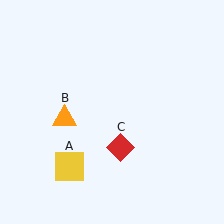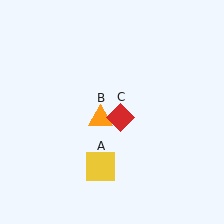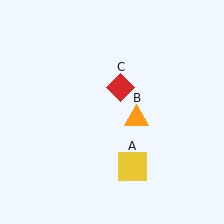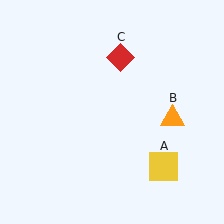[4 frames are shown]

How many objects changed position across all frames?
3 objects changed position: yellow square (object A), orange triangle (object B), red diamond (object C).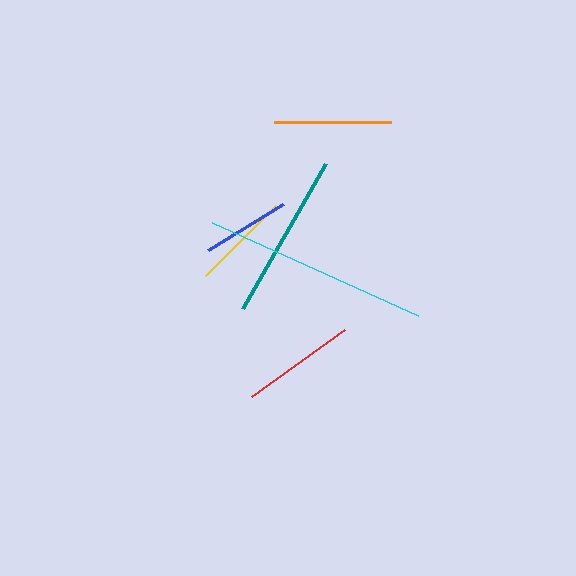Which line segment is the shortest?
The blue line is the shortest at approximately 89 pixels.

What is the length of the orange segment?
The orange segment is approximately 117 pixels long.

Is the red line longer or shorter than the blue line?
The red line is longer than the blue line.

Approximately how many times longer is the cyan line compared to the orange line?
The cyan line is approximately 1.9 times the length of the orange line.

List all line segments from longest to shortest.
From longest to shortest: cyan, teal, orange, red, yellow, blue.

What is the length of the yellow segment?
The yellow segment is approximately 98 pixels long.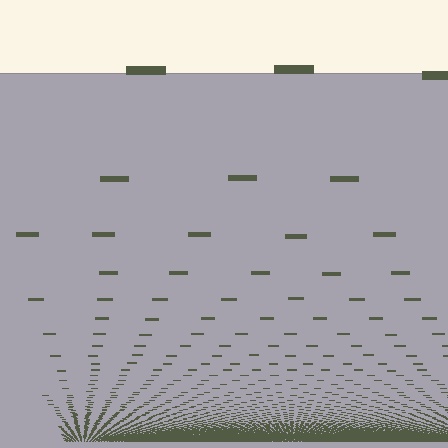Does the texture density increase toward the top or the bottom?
Density increases toward the bottom.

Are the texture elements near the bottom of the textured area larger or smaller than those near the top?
Smaller. The gradient is inverted — elements near the bottom are smaller and denser.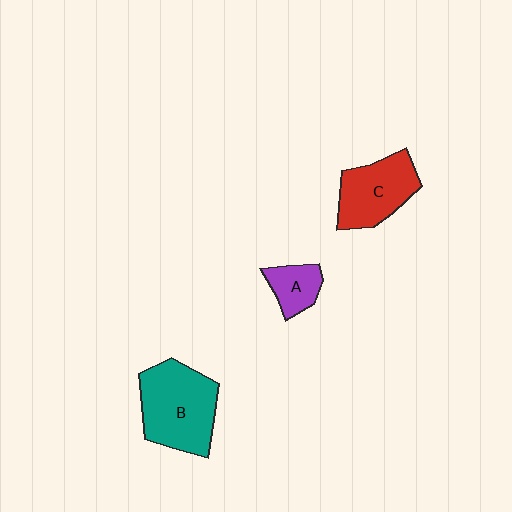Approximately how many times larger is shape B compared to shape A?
Approximately 2.6 times.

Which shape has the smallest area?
Shape A (purple).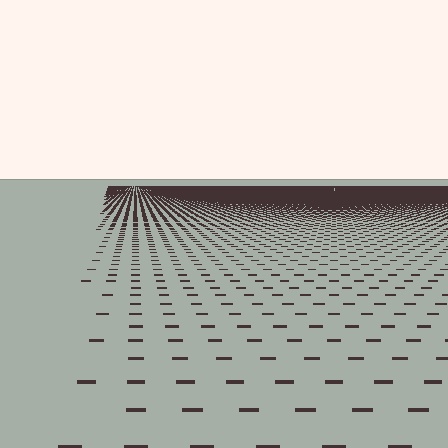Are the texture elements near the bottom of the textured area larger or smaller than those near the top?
Larger. Near the bottom, elements are closer to the viewer and appear at a bigger on-screen size.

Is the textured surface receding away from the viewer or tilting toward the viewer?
The surface is receding away from the viewer. Texture elements get smaller and denser toward the top.